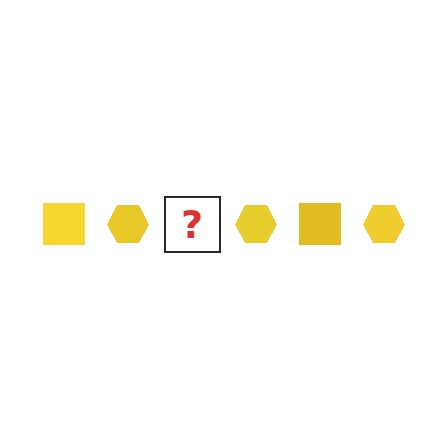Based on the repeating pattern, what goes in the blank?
The blank should be a yellow square.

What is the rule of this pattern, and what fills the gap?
The rule is that the pattern cycles through square, hexagon shapes in yellow. The gap should be filled with a yellow square.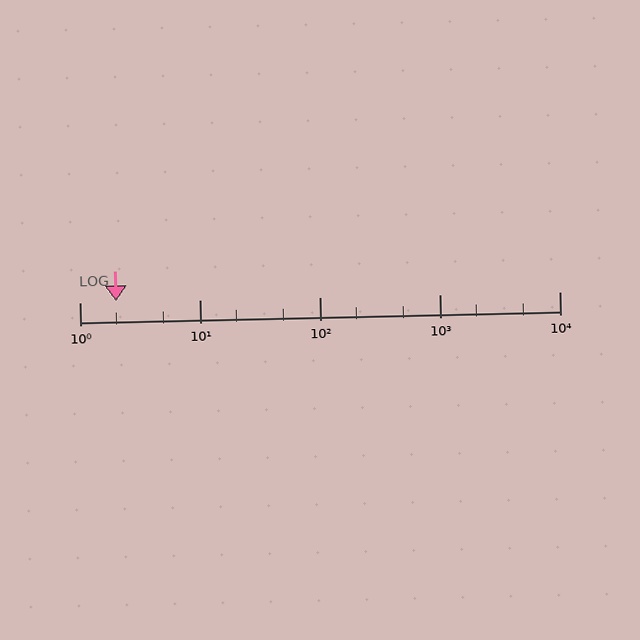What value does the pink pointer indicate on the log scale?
The pointer indicates approximately 2.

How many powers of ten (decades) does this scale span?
The scale spans 4 decades, from 1 to 10000.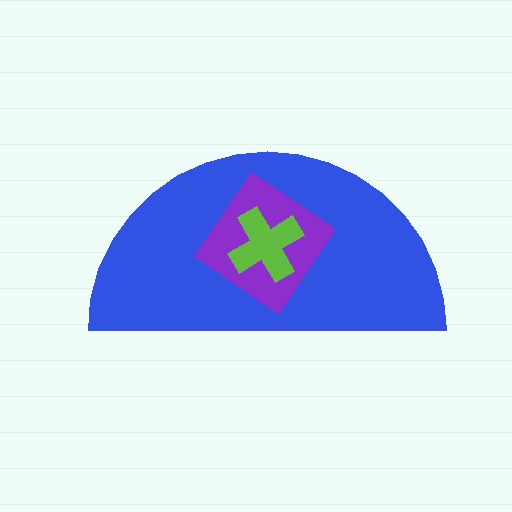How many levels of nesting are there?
3.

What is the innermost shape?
The lime cross.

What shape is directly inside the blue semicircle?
The purple diamond.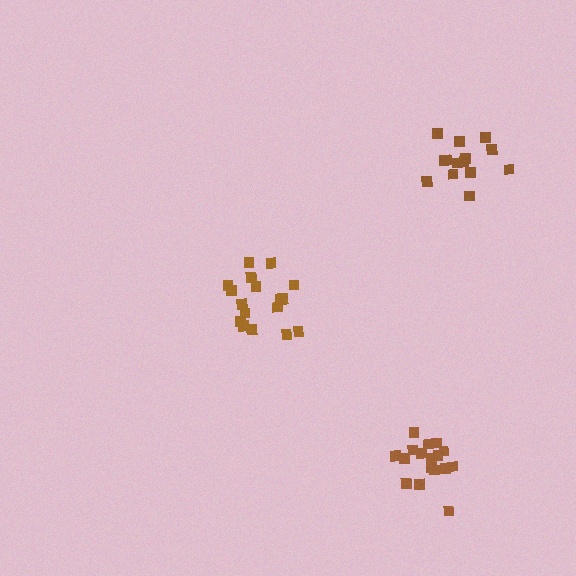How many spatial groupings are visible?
There are 3 spatial groupings.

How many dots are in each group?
Group 1: 17 dots, Group 2: 14 dots, Group 3: 17 dots (48 total).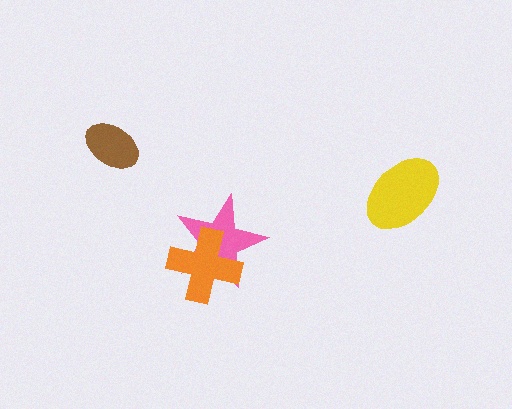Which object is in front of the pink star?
The orange cross is in front of the pink star.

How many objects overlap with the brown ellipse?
0 objects overlap with the brown ellipse.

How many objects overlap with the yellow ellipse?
0 objects overlap with the yellow ellipse.